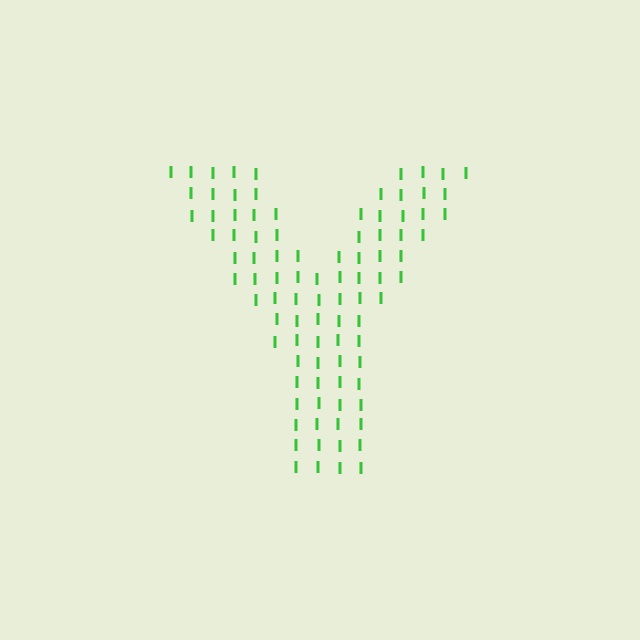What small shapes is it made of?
It is made of small letter I's.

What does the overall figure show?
The overall figure shows the letter Y.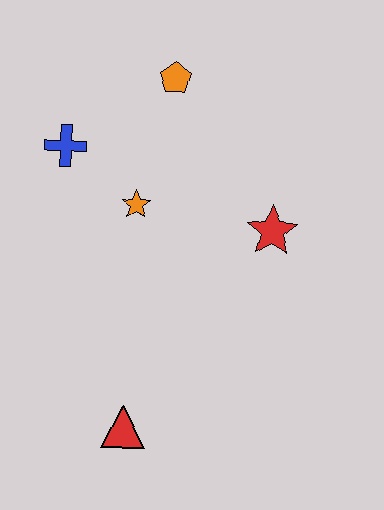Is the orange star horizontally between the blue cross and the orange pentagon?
Yes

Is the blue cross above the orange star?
Yes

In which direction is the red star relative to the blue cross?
The red star is to the right of the blue cross.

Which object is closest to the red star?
The orange star is closest to the red star.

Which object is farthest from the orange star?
The red triangle is farthest from the orange star.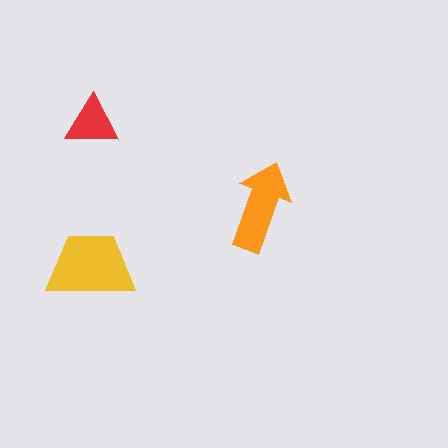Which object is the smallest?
The red triangle.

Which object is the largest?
The yellow trapezoid.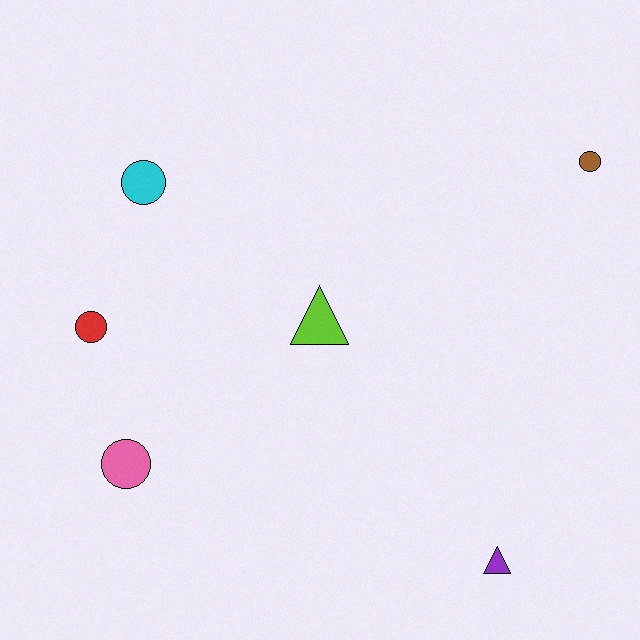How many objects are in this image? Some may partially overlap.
There are 6 objects.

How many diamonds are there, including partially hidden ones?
There are no diamonds.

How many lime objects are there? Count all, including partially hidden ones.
There is 1 lime object.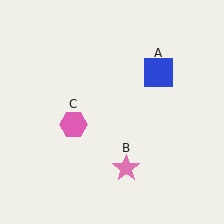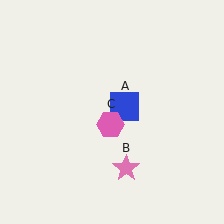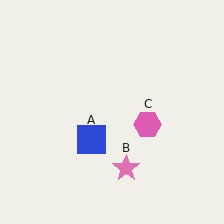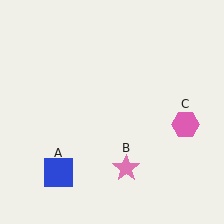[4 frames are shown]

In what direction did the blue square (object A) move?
The blue square (object A) moved down and to the left.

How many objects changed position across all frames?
2 objects changed position: blue square (object A), pink hexagon (object C).